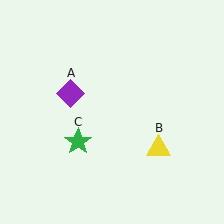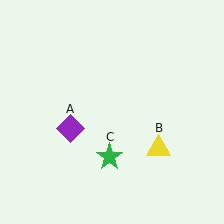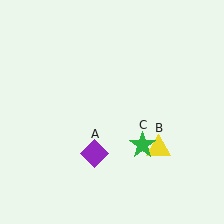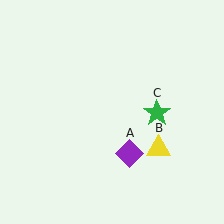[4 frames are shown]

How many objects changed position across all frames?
2 objects changed position: purple diamond (object A), green star (object C).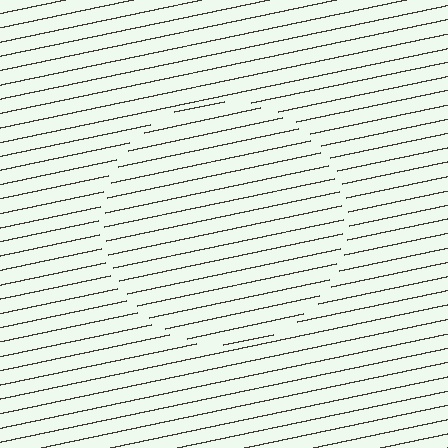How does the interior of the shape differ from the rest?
The interior of the shape contains the same grating, shifted by half a period — the contour is defined by the phase discontinuity where line-ends from the inner and outer gratings abut.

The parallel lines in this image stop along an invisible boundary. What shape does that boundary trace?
An illusory circle. The interior of the shape contains the same grating, shifted by half a period — the contour is defined by the phase discontinuity where line-ends from the inner and outer gratings abut.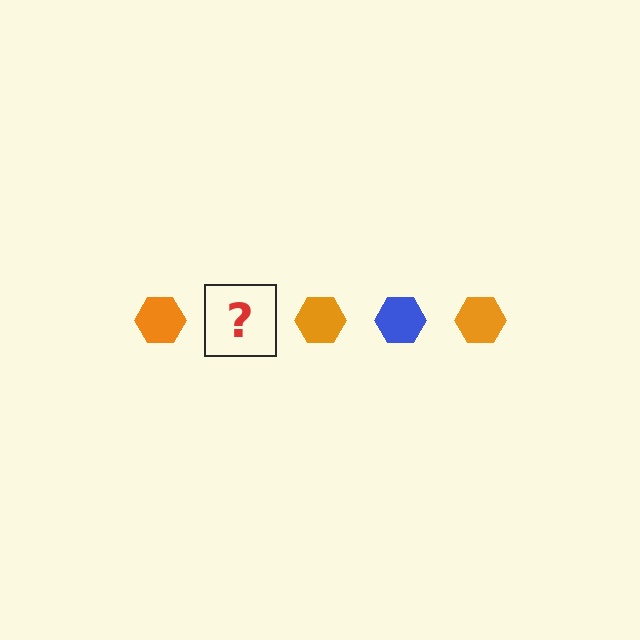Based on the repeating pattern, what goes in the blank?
The blank should be a blue hexagon.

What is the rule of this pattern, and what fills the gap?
The rule is that the pattern cycles through orange, blue hexagons. The gap should be filled with a blue hexagon.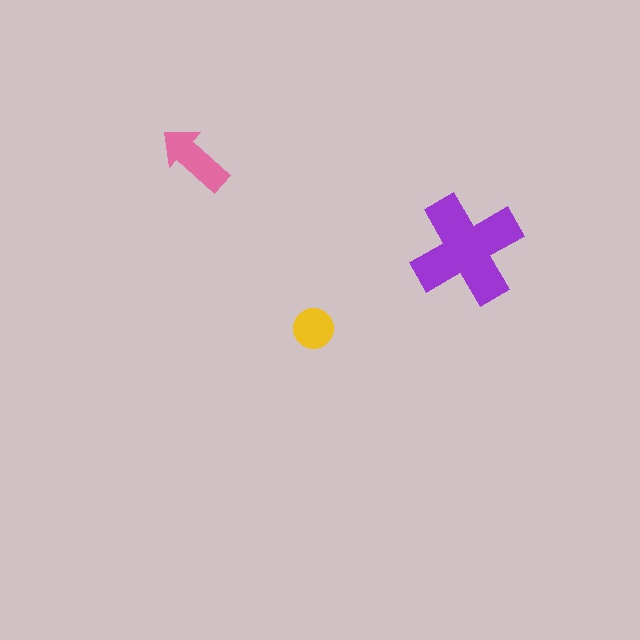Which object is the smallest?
The yellow circle.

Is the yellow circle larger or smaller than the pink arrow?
Smaller.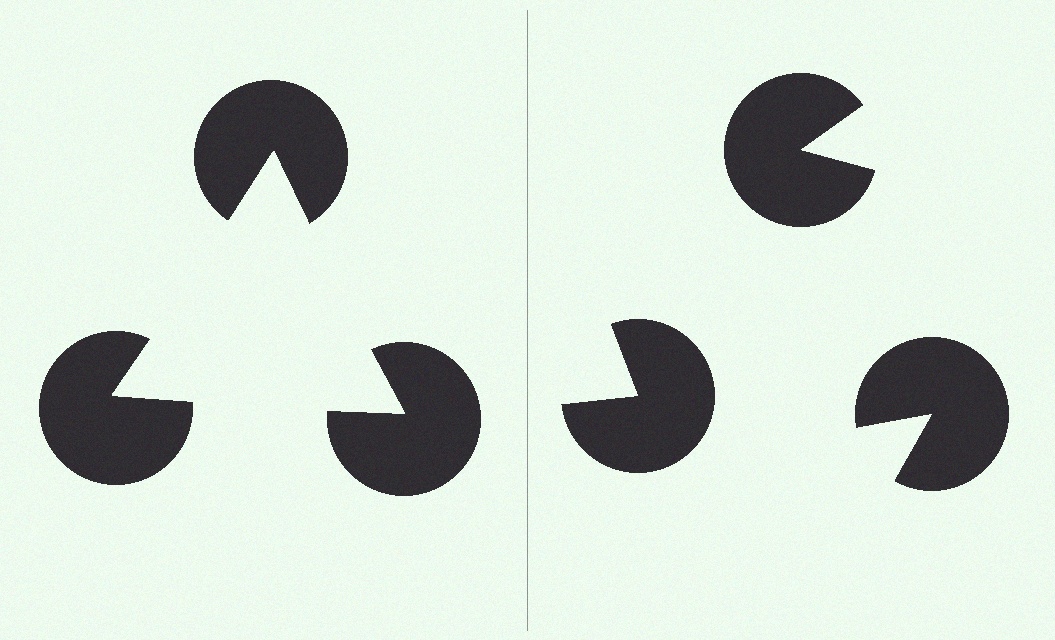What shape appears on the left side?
An illusory triangle.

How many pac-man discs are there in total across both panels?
6 — 3 on each side.